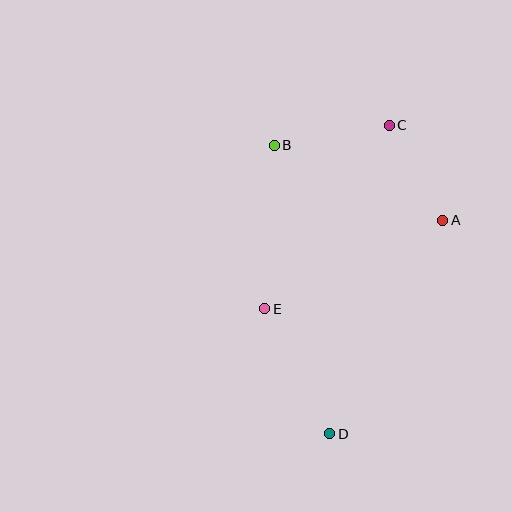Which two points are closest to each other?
Points A and C are closest to each other.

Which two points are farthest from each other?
Points C and D are farthest from each other.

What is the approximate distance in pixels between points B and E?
The distance between B and E is approximately 164 pixels.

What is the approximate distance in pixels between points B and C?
The distance between B and C is approximately 117 pixels.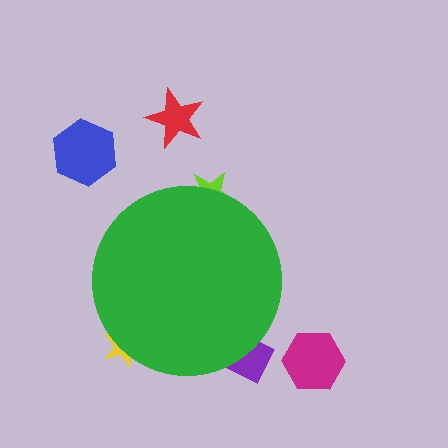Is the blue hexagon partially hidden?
No, the blue hexagon is fully visible.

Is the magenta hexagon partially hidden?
No, the magenta hexagon is fully visible.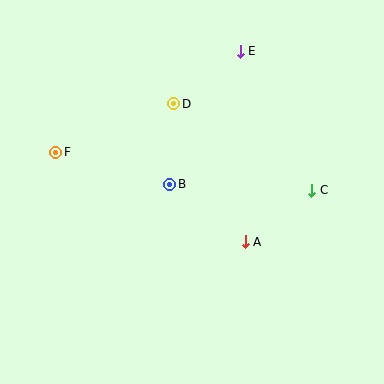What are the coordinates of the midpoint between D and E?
The midpoint between D and E is at (207, 78).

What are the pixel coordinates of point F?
Point F is at (56, 152).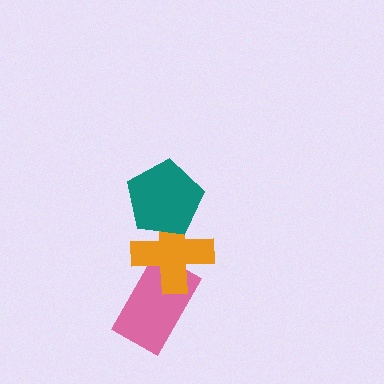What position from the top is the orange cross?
The orange cross is 2nd from the top.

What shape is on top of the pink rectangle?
The orange cross is on top of the pink rectangle.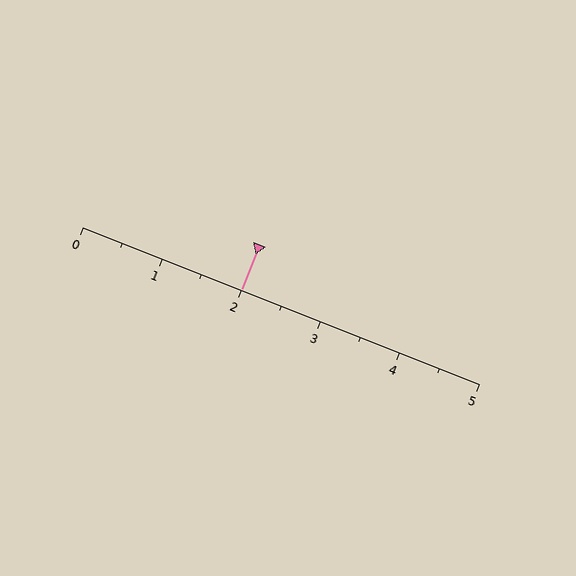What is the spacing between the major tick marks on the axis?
The major ticks are spaced 1 apart.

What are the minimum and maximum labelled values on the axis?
The axis runs from 0 to 5.